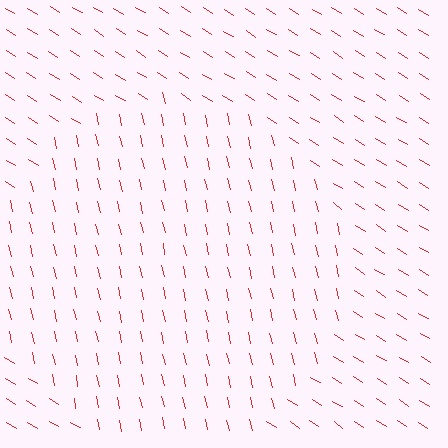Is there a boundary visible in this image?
Yes, there is a texture boundary formed by a change in line orientation.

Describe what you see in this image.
The image is filled with small red line segments. A circle region in the image has lines oriented differently from the surrounding lines, creating a visible texture boundary.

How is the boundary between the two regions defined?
The boundary is defined purely by a change in line orientation (approximately 45 degrees difference). All lines are the same color and thickness.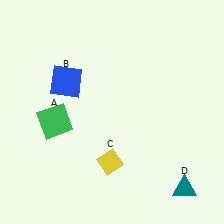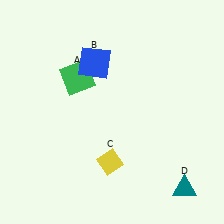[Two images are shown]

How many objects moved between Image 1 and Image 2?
2 objects moved between the two images.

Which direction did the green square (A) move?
The green square (A) moved up.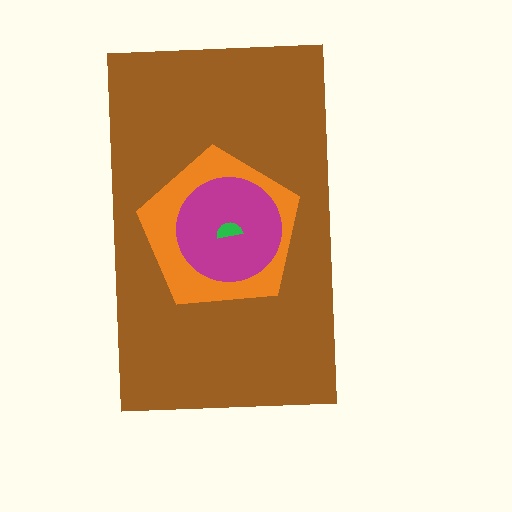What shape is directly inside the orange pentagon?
The magenta circle.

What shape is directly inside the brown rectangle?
The orange pentagon.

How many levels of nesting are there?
4.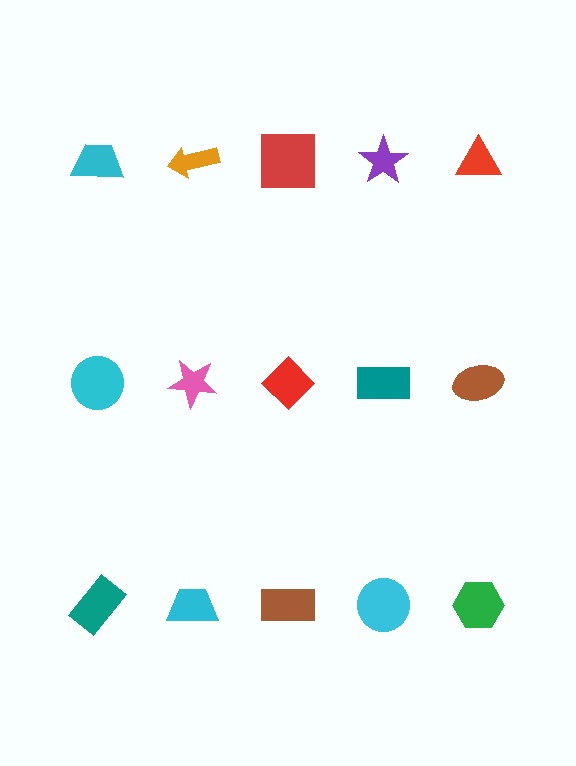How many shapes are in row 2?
5 shapes.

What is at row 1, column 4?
A purple star.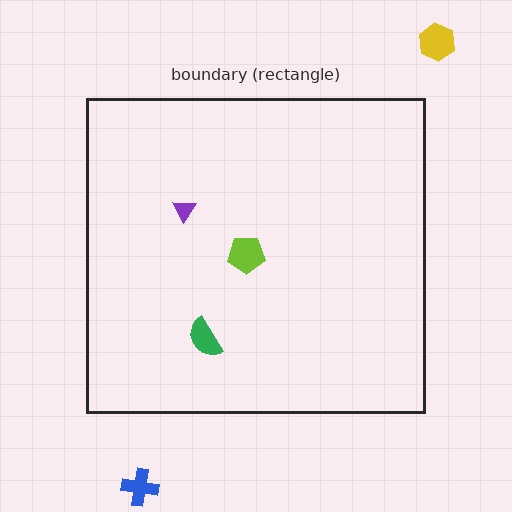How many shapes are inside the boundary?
3 inside, 2 outside.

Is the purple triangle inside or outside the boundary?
Inside.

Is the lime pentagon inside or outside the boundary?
Inside.